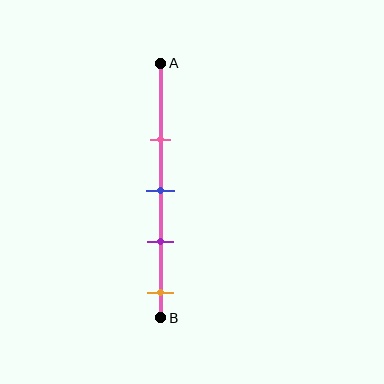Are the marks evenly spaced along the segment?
Yes, the marks are approximately evenly spaced.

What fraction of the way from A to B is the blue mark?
The blue mark is approximately 50% (0.5) of the way from A to B.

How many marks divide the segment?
There are 4 marks dividing the segment.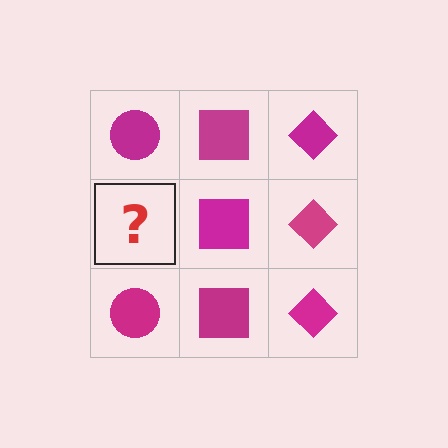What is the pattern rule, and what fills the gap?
The rule is that each column has a consistent shape. The gap should be filled with a magenta circle.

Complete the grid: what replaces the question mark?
The question mark should be replaced with a magenta circle.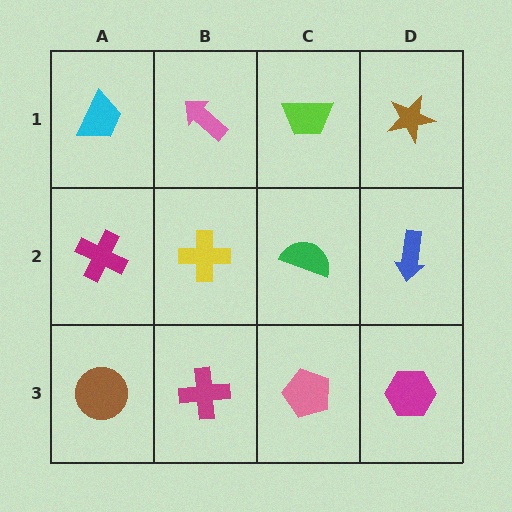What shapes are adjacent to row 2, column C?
A lime trapezoid (row 1, column C), a pink pentagon (row 3, column C), a yellow cross (row 2, column B), a blue arrow (row 2, column D).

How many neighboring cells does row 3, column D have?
2.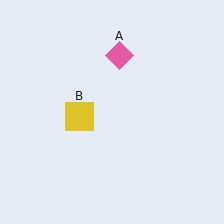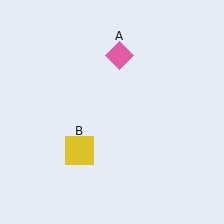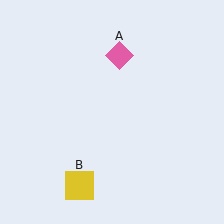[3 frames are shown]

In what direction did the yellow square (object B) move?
The yellow square (object B) moved down.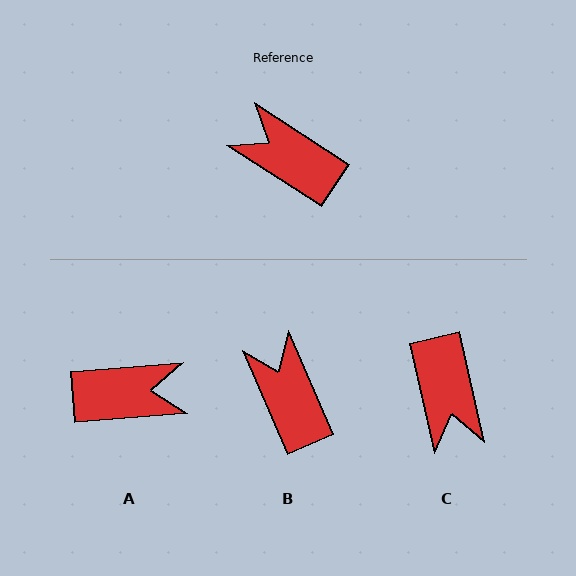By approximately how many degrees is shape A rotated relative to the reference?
Approximately 143 degrees clockwise.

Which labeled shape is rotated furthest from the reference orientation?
A, about 143 degrees away.